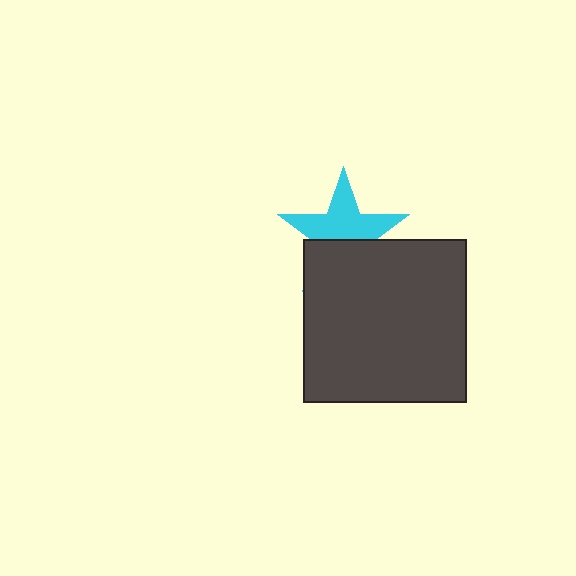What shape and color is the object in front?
The object in front is a dark gray square.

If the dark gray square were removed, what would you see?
You would see the complete cyan star.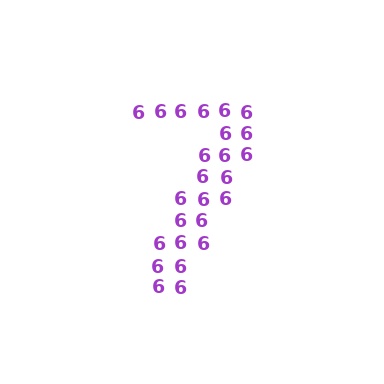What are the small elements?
The small elements are digit 6's.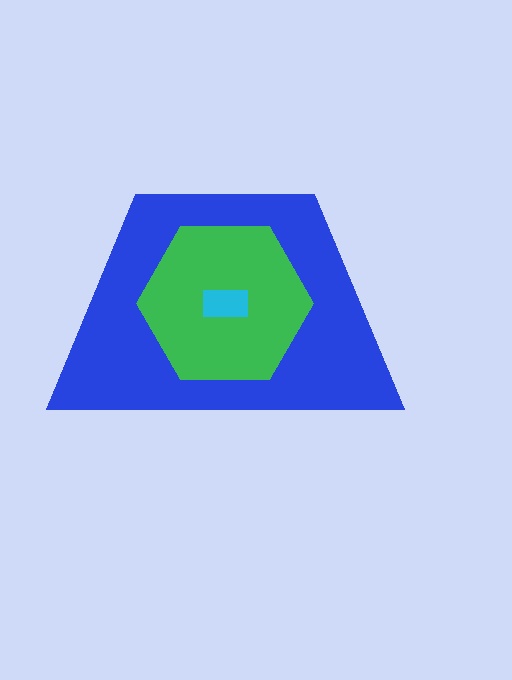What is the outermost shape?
The blue trapezoid.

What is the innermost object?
The cyan rectangle.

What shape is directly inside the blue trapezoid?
The green hexagon.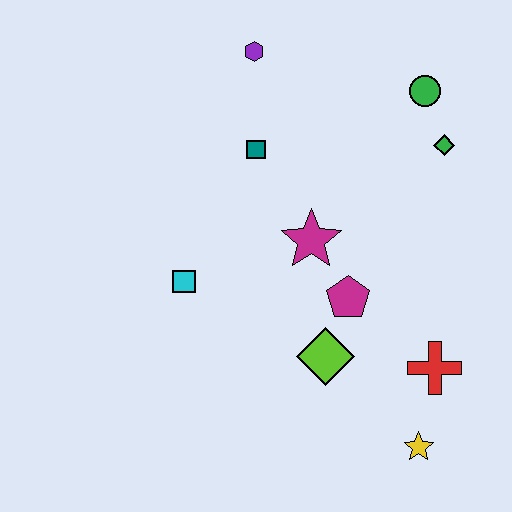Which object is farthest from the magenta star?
The yellow star is farthest from the magenta star.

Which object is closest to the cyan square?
The magenta star is closest to the cyan square.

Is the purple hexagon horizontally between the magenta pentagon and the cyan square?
Yes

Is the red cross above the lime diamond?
No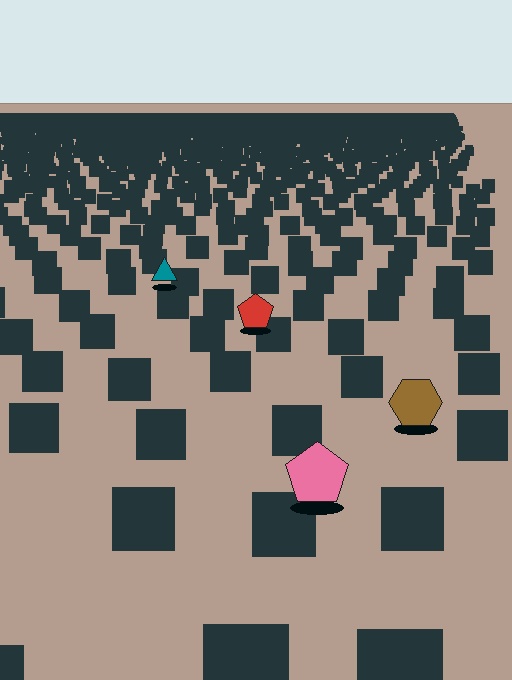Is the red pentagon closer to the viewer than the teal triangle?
Yes. The red pentagon is closer — you can tell from the texture gradient: the ground texture is coarser near it.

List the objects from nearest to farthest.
From nearest to farthest: the pink pentagon, the brown hexagon, the red pentagon, the teal triangle.